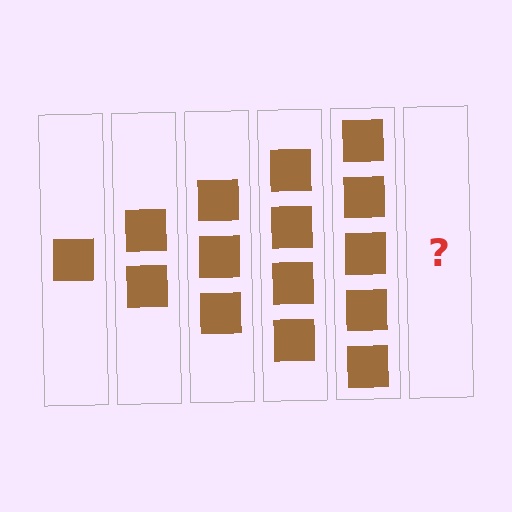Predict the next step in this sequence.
The next step is 6 squares.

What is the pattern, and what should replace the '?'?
The pattern is that each step adds one more square. The '?' should be 6 squares.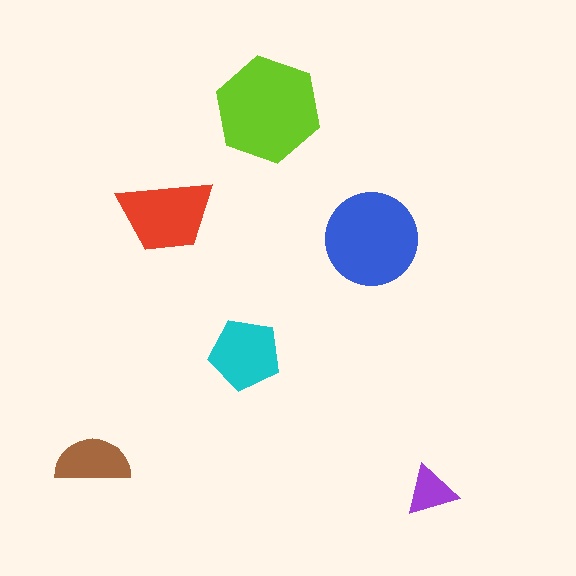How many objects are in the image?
There are 6 objects in the image.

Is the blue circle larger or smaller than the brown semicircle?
Larger.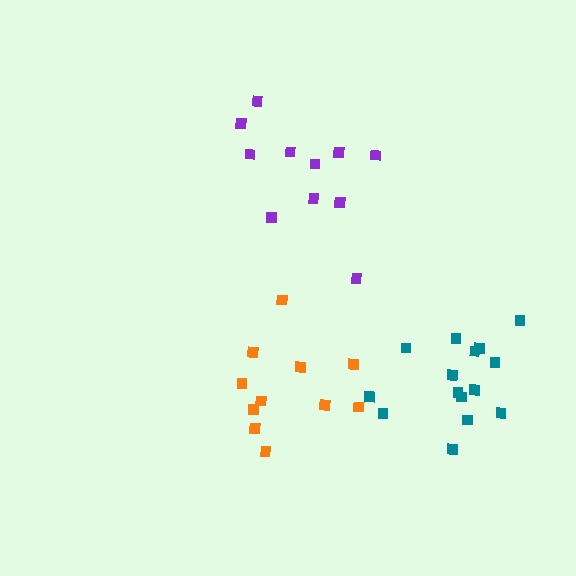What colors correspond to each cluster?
The clusters are colored: teal, purple, orange.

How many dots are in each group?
Group 1: 15 dots, Group 2: 11 dots, Group 3: 11 dots (37 total).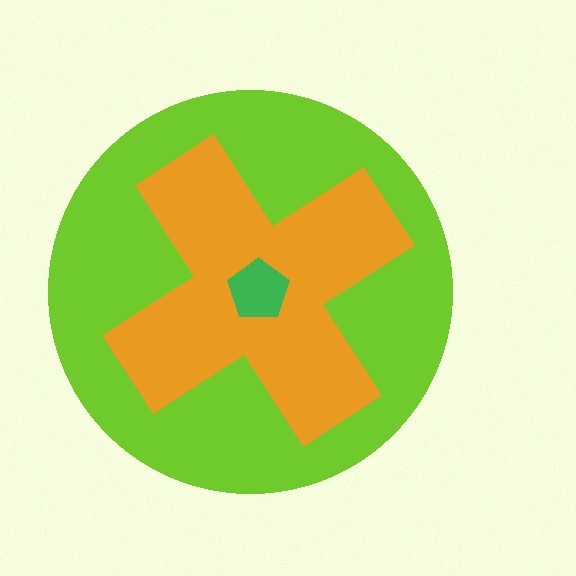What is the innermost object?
The green pentagon.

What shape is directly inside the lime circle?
The orange cross.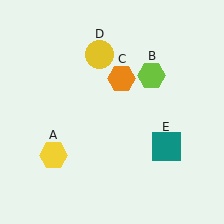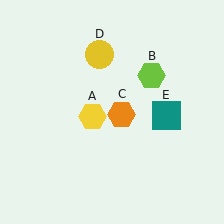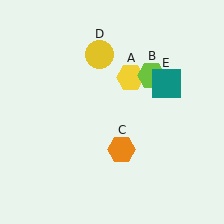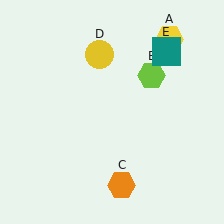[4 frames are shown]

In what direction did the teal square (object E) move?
The teal square (object E) moved up.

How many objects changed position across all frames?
3 objects changed position: yellow hexagon (object A), orange hexagon (object C), teal square (object E).